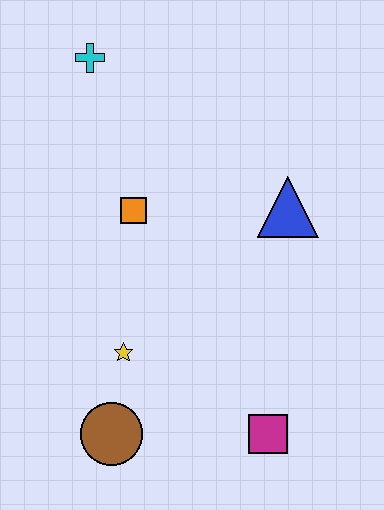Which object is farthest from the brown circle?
The cyan cross is farthest from the brown circle.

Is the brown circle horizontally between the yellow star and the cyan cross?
Yes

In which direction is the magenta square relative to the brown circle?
The magenta square is to the right of the brown circle.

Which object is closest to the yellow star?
The brown circle is closest to the yellow star.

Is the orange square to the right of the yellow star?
Yes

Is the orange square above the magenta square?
Yes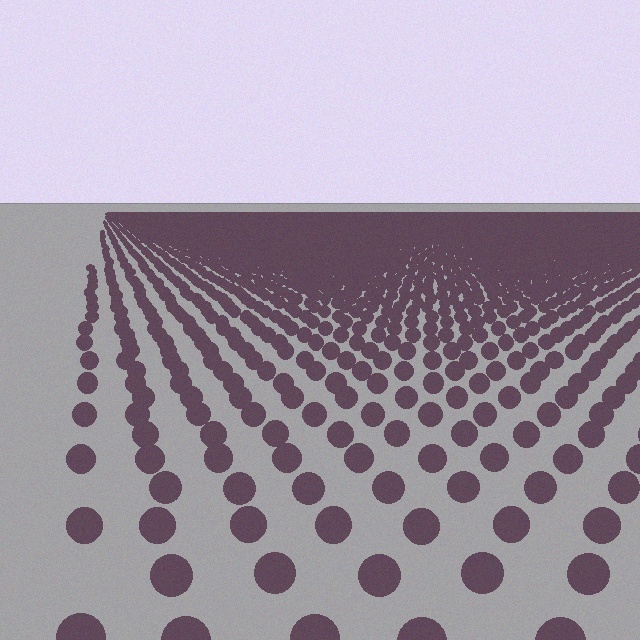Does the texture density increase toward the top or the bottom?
Density increases toward the top.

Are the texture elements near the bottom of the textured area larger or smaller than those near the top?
Larger. Near the bottom, elements are closer to the viewer and appear at a bigger on-screen size.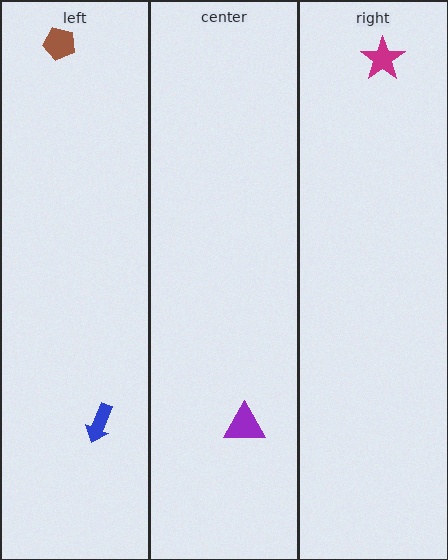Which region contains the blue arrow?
The left region.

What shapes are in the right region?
The magenta star.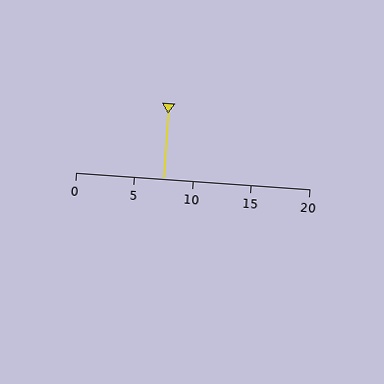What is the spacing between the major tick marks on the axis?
The major ticks are spaced 5 apart.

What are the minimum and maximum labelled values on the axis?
The axis runs from 0 to 20.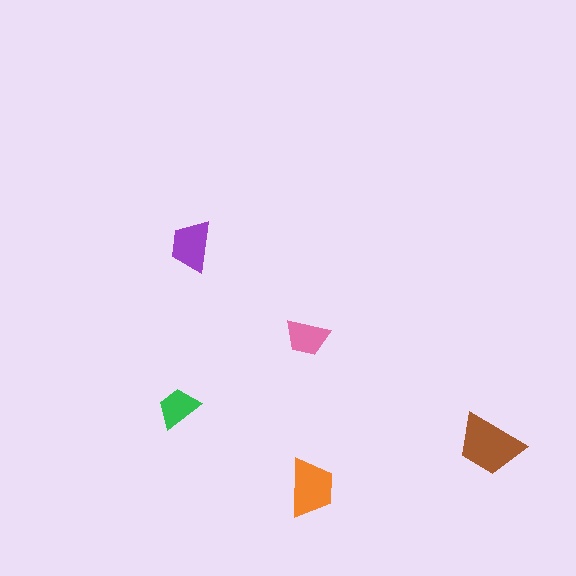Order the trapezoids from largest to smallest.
the brown one, the orange one, the purple one, the pink one, the green one.